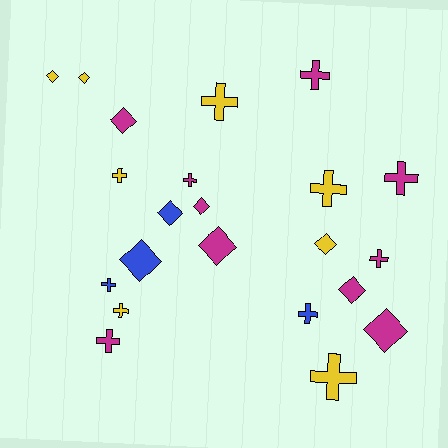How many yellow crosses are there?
There are 5 yellow crosses.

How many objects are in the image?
There are 22 objects.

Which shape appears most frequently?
Cross, with 12 objects.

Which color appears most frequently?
Magenta, with 10 objects.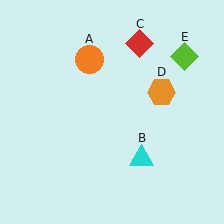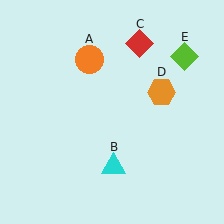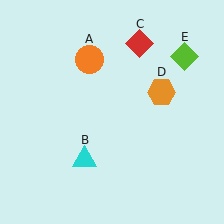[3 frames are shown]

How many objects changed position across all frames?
1 object changed position: cyan triangle (object B).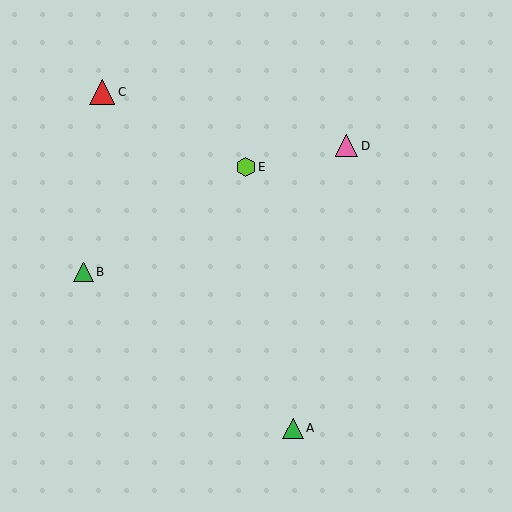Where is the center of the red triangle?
The center of the red triangle is at (102, 92).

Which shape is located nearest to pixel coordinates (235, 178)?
The lime hexagon (labeled E) at (246, 167) is nearest to that location.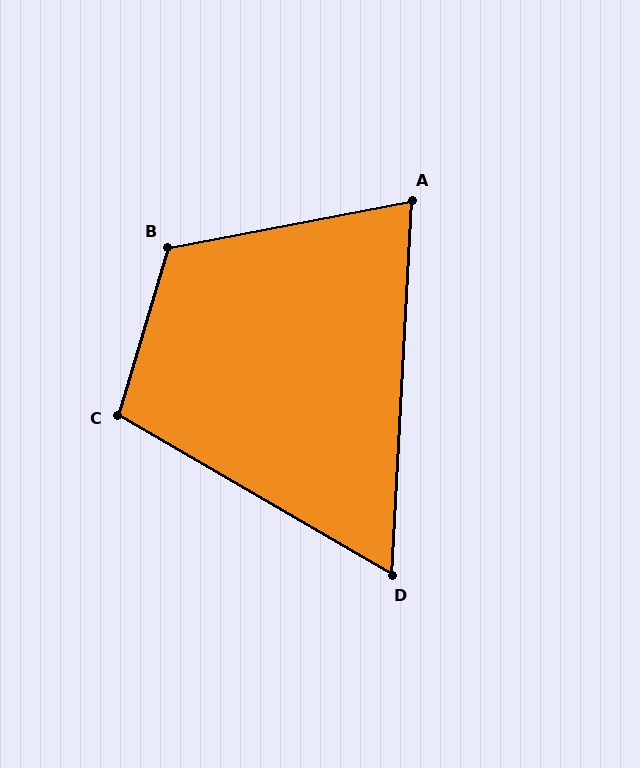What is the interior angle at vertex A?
Approximately 76 degrees (acute).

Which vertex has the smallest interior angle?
D, at approximately 63 degrees.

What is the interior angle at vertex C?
Approximately 104 degrees (obtuse).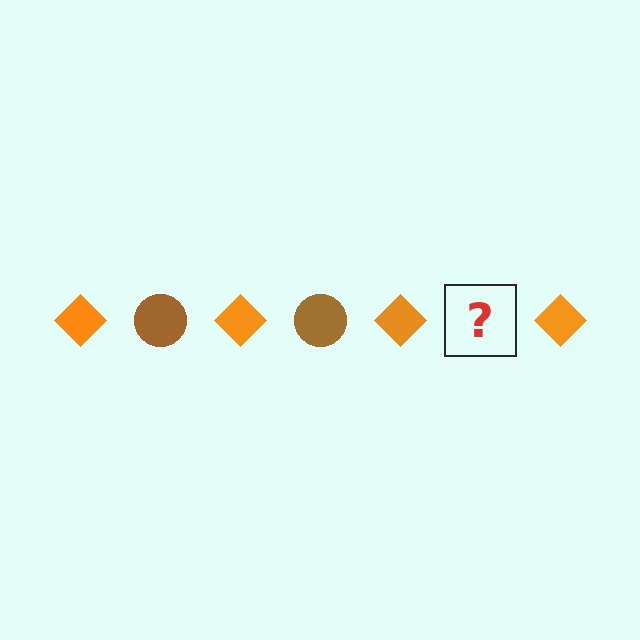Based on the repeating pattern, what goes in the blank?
The blank should be a brown circle.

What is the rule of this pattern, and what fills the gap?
The rule is that the pattern alternates between orange diamond and brown circle. The gap should be filled with a brown circle.